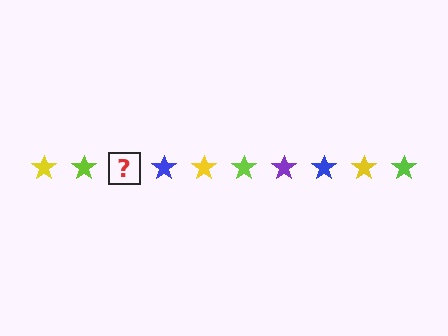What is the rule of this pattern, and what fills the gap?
The rule is that the pattern cycles through yellow, lime, purple, blue stars. The gap should be filled with a purple star.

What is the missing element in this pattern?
The missing element is a purple star.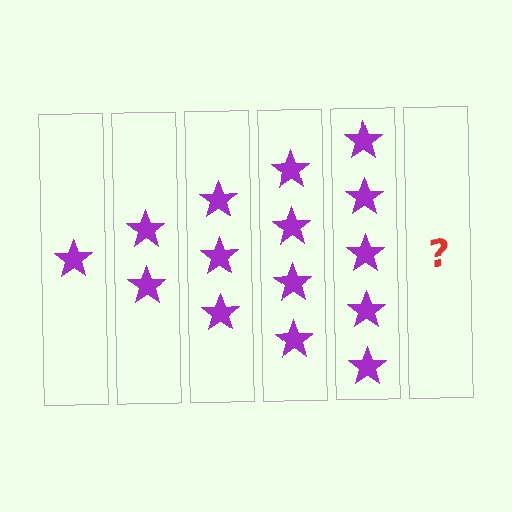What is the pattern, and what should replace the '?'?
The pattern is that each step adds one more star. The '?' should be 6 stars.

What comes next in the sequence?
The next element should be 6 stars.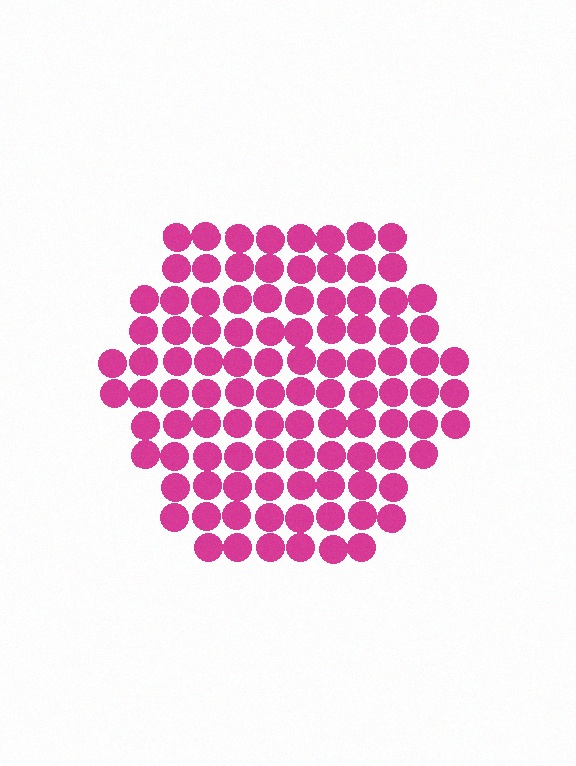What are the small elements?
The small elements are circles.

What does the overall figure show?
The overall figure shows a hexagon.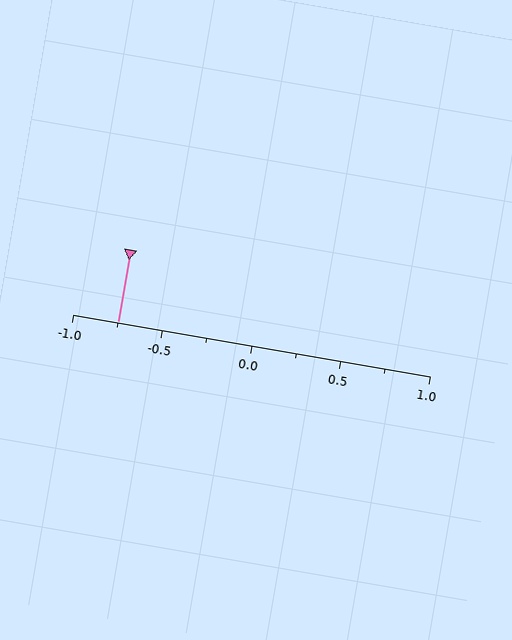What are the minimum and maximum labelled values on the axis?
The axis runs from -1.0 to 1.0.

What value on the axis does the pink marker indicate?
The marker indicates approximately -0.75.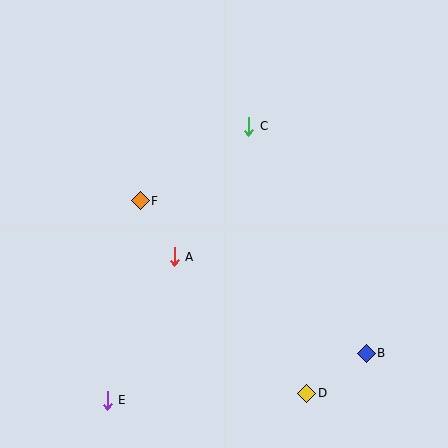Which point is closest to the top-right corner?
Point C is closest to the top-right corner.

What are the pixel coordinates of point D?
Point D is at (307, 393).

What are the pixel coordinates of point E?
Point E is at (107, 400).